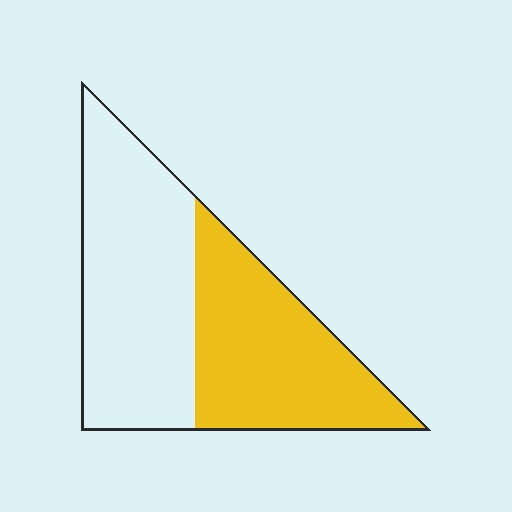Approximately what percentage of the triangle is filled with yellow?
Approximately 45%.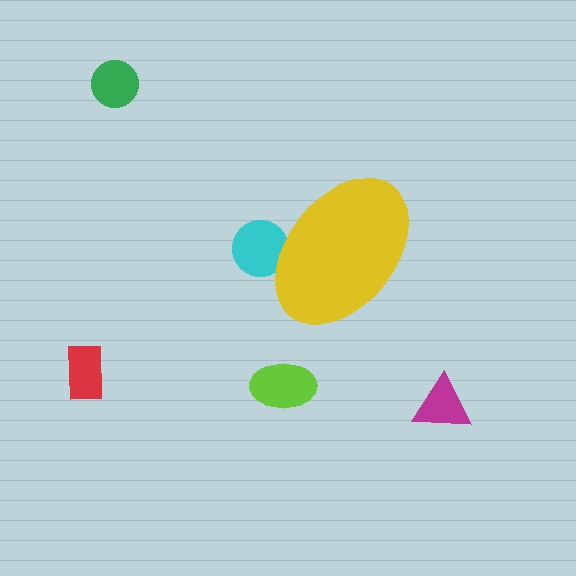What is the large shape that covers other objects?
A yellow ellipse.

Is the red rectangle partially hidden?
No, the red rectangle is fully visible.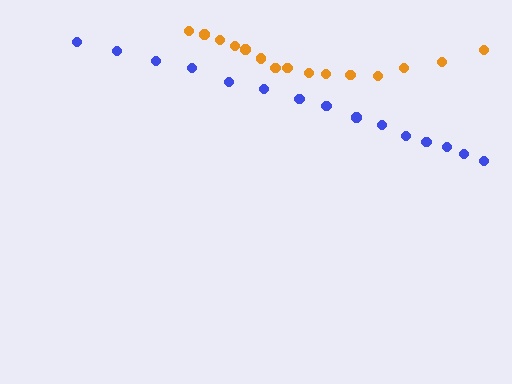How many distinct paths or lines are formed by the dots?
There are 2 distinct paths.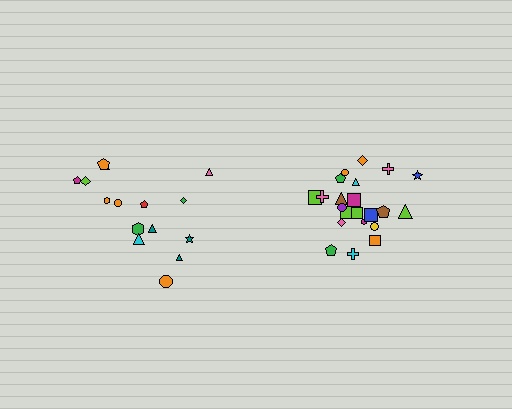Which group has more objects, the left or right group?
The right group.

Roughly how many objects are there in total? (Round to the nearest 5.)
Roughly 35 objects in total.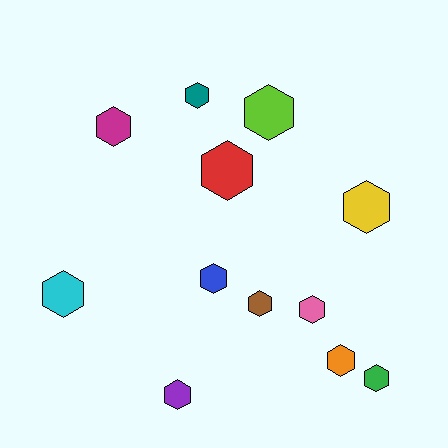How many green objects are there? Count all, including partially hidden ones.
There is 1 green object.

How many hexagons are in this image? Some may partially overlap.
There are 12 hexagons.